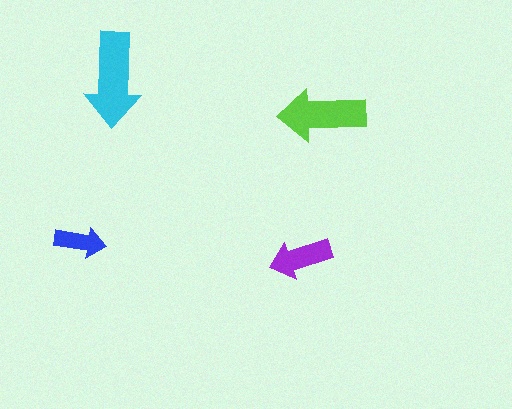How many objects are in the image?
There are 4 objects in the image.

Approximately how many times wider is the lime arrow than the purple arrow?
About 1.5 times wider.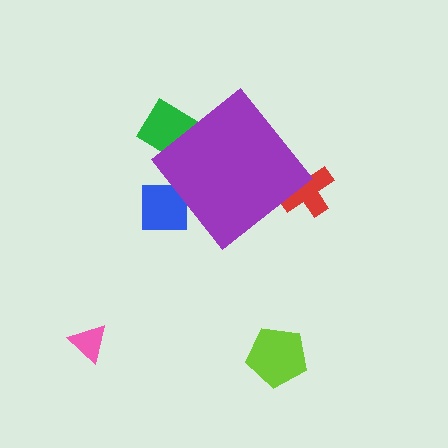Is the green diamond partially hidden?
Yes, the green diamond is partially hidden behind the purple diamond.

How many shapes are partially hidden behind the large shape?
3 shapes are partially hidden.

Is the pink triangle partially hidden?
No, the pink triangle is fully visible.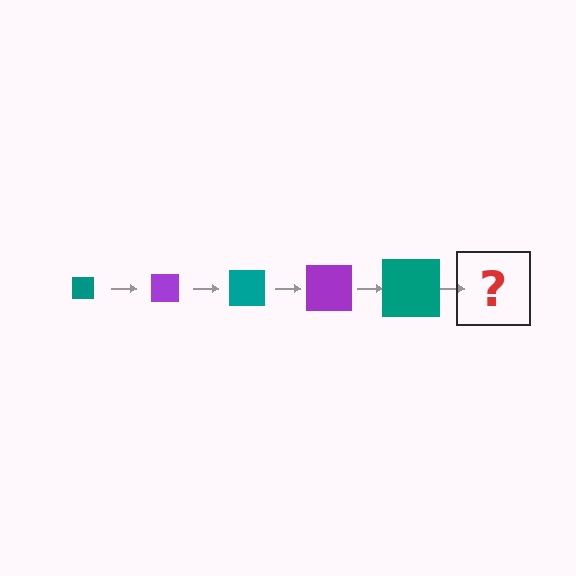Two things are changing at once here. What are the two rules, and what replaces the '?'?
The two rules are that the square grows larger each step and the color cycles through teal and purple. The '?' should be a purple square, larger than the previous one.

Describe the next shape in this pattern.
It should be a purple square, larger than the previous one.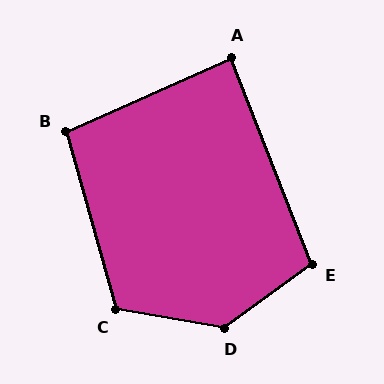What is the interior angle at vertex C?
Approximately 116 degrees (obtuse).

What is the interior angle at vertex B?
Approximately 99 degrees (obtuse).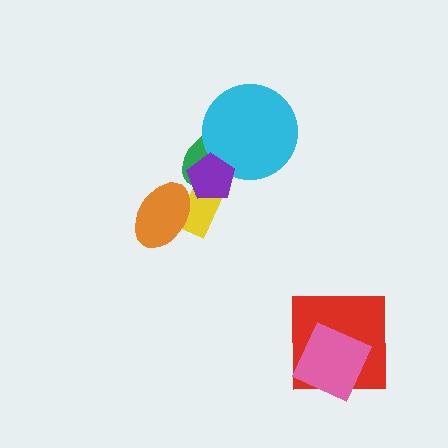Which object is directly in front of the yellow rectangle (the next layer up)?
The orange ellipse is directly in front of the yellow rectangle.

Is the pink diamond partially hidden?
No, no other shape covers it.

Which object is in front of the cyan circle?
The purple pentagon is in front of the cyan circle.